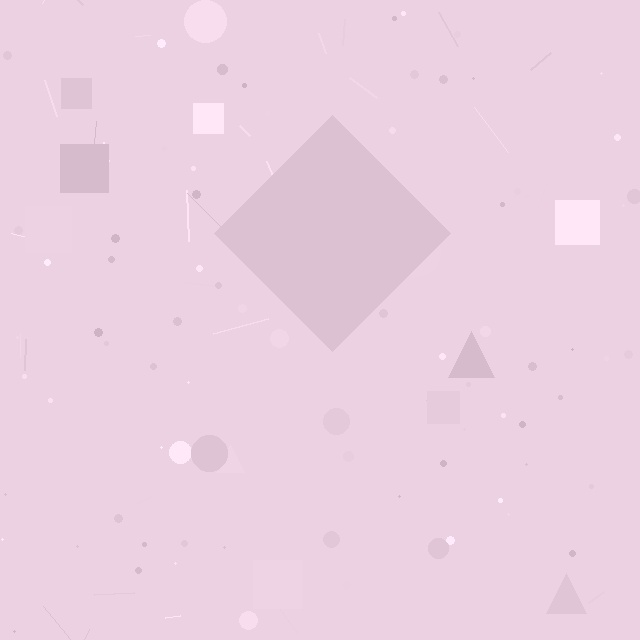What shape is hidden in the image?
A diamond is hidden in the image.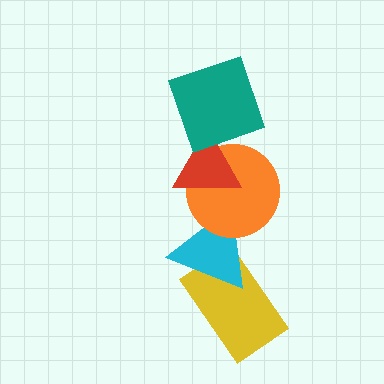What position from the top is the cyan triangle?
The cyan triangle is 4th from the top.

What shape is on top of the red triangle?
The teal square is on top of the red triangle.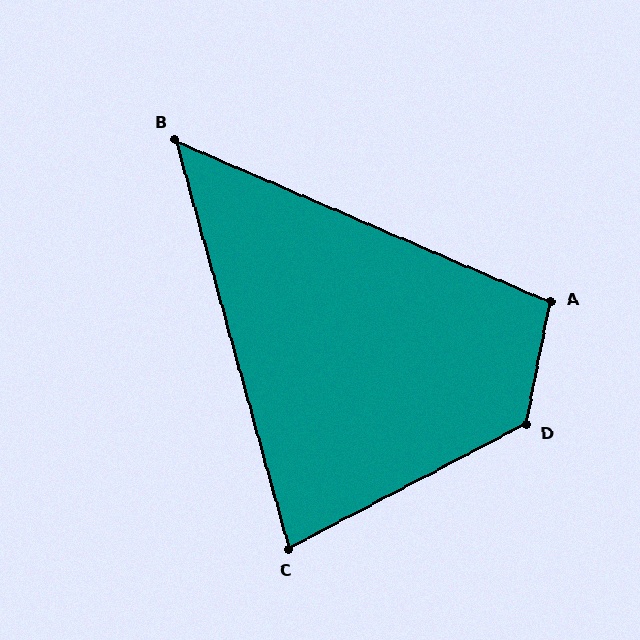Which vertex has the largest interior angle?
D, at approximately 129 degrees.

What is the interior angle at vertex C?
Approximately 78 degrees (acute).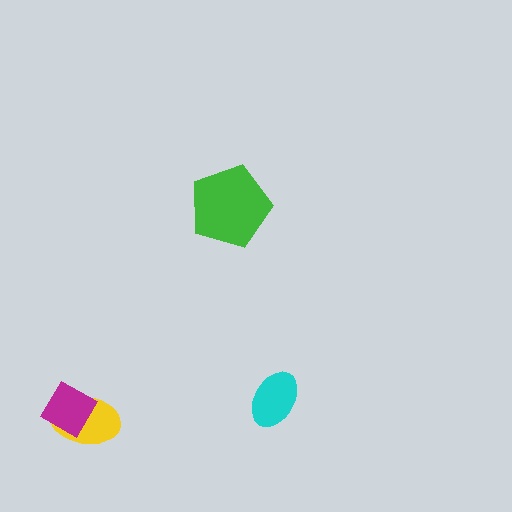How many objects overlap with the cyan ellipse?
0 objects overlap with the cyan ellipse.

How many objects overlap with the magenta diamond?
1 object overlaps with the magenta diamond.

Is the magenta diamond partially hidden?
No, no other shape covers it.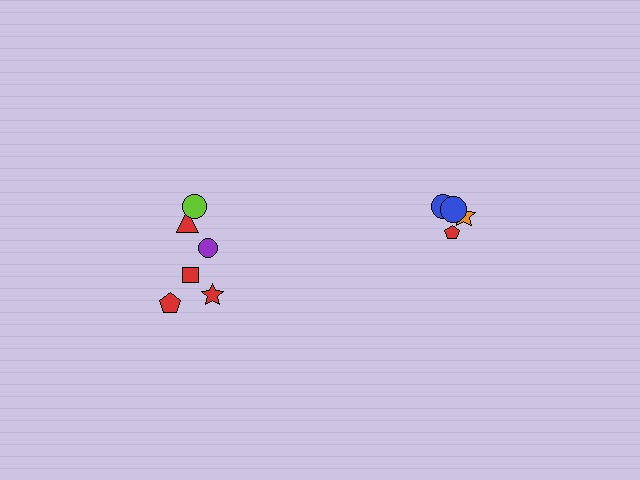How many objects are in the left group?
There are 6 objects.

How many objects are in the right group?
There are 4 objects.